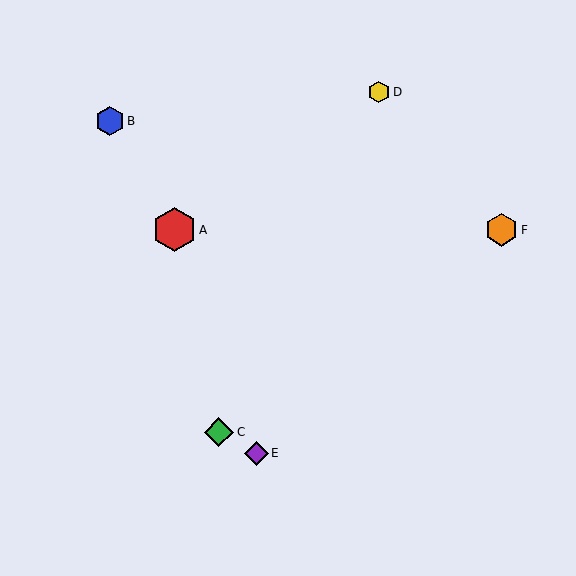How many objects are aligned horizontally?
2 objects (A, F) are aligned horizontally.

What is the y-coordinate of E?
Object E is at y≈453.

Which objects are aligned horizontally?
Objects A, F are aligned horizontally.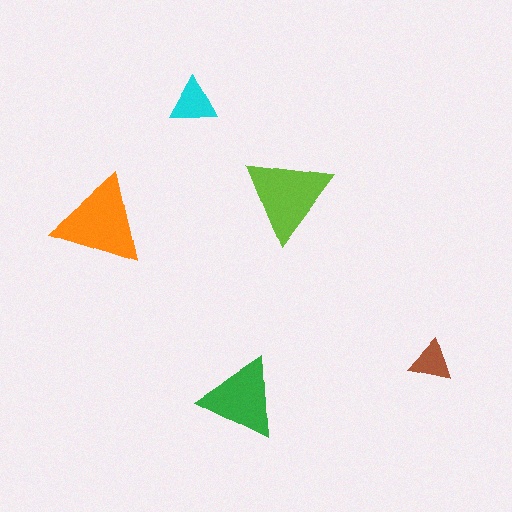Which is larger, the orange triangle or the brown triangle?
The orange one.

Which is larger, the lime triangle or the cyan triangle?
The lime one.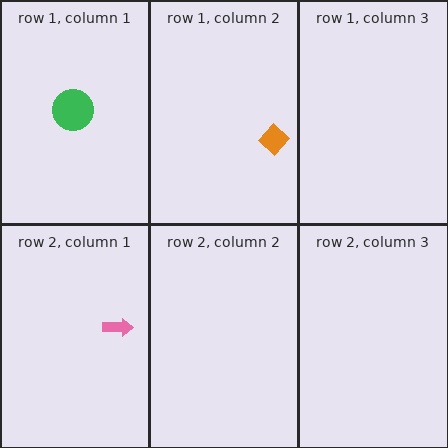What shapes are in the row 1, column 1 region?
The green circle.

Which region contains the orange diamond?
The row 1, column 2 region.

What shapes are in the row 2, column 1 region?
The pink arrow.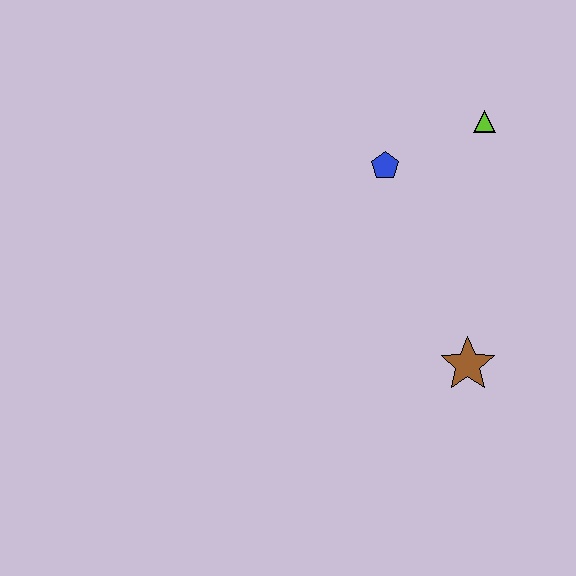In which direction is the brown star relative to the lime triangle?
The brown star is below the lime triangle.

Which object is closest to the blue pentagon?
The lime triangle is closest to the blue pentagon.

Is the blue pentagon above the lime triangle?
No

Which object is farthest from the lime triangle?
The brown star is farthest from the lime triangle.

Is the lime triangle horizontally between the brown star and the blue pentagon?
No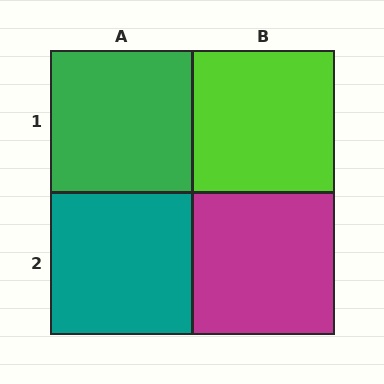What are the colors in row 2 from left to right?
Teal, magenta.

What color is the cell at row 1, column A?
Green.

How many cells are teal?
1 cell is teal.